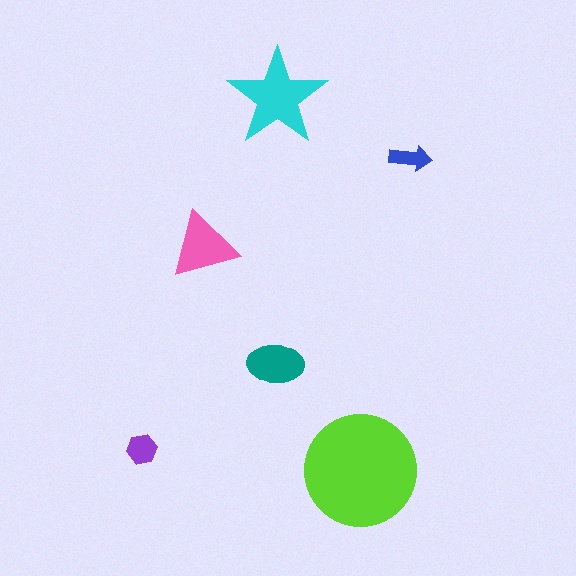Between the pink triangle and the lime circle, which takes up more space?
The lime circle.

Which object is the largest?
The lime circle.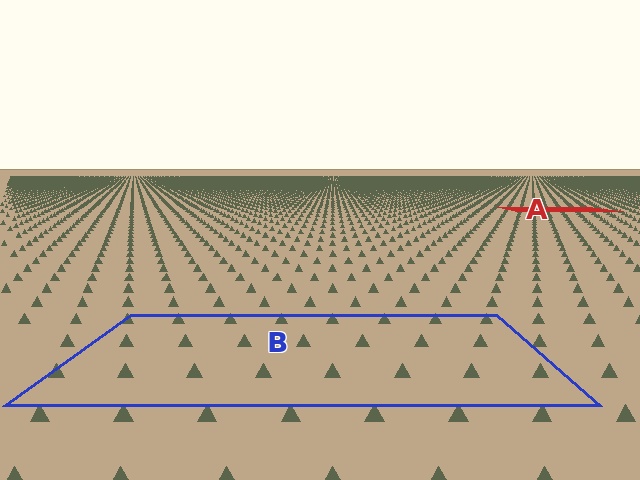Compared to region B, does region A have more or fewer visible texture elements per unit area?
Region A has more texture elements per unit area — they are packed more densely because it is farther away.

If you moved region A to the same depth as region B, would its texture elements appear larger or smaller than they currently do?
They would appear larger. At a closer depth, the same texture elements are projected at a bigger on-screen size.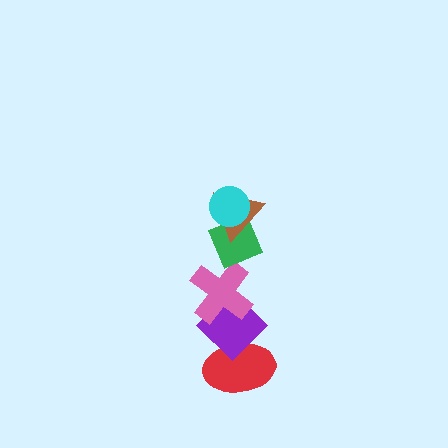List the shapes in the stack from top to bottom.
From top to bottom: the cyan circle, the brown triangle, the green diamond, the pink cross, the purple diamond, the red ellipse.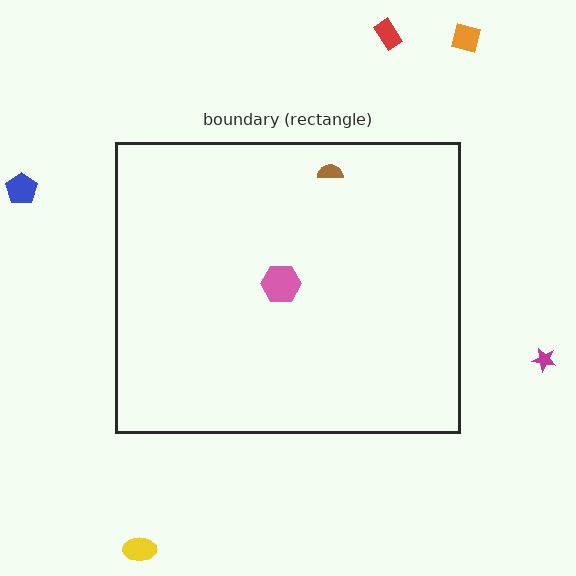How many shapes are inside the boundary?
2 inside, 5 outside.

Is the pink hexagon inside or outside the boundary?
Inside.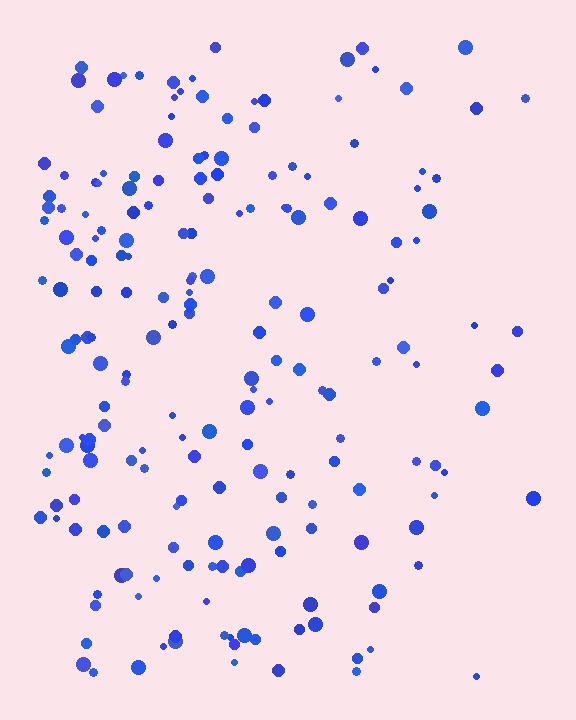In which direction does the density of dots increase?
From right to left, with the left side densest.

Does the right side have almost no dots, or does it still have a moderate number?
Still a moderate number, just noticeably fewer than the left.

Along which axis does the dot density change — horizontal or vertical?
Horizontal.